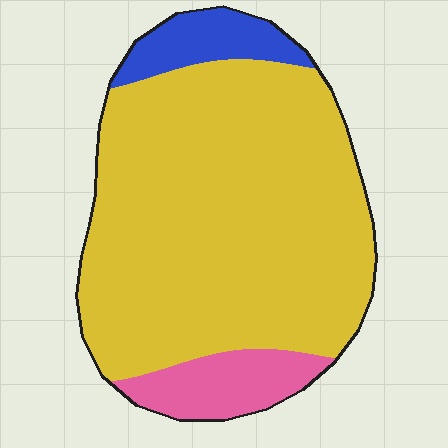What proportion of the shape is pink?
Pink covers about 10% of the shape.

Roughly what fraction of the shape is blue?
Blue covers about 10% of the shape.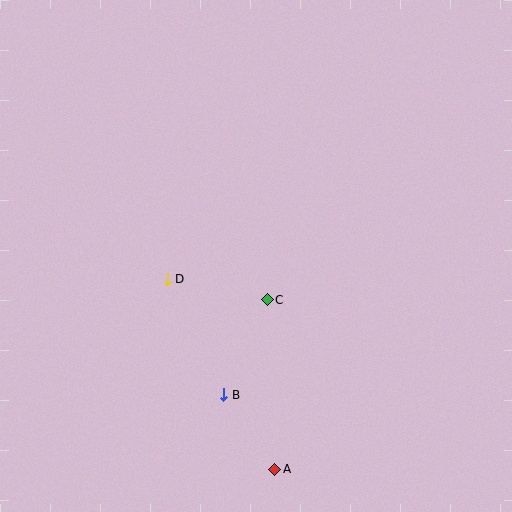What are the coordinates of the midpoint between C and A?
The midpoint between C and A is at (271, 385).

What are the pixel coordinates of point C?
Point C is at (267, 300).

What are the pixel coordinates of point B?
Point B is at (224, 395).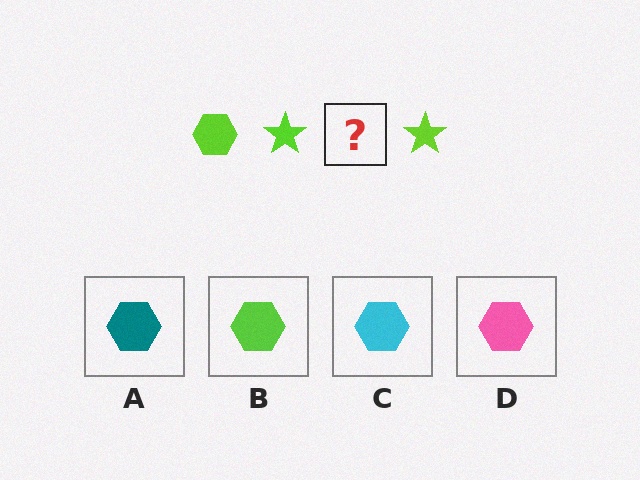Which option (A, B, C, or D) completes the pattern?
B.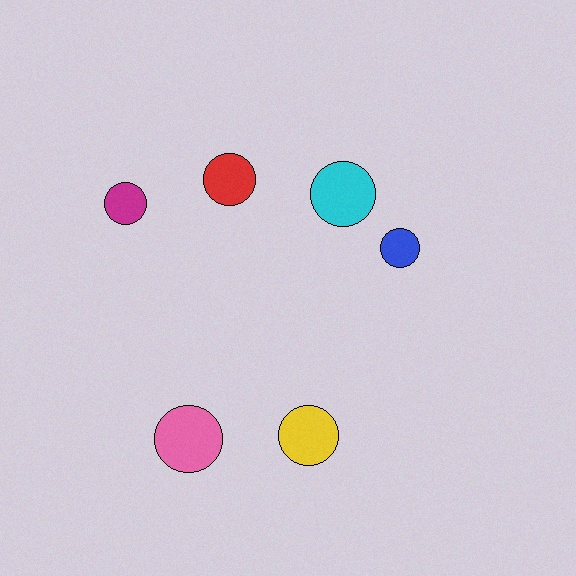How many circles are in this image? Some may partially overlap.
There are 6 circles.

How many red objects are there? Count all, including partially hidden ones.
There is 1 red object.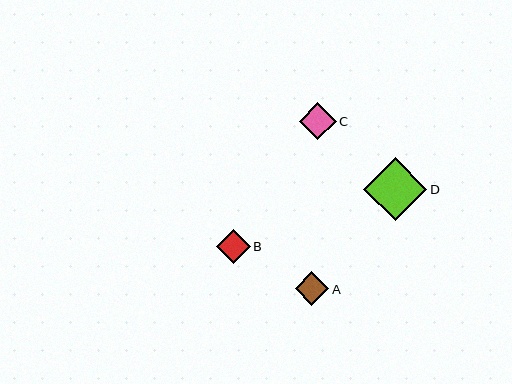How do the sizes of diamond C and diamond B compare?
Diamond C and diamond B are approximately the same size.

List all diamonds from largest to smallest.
From largest to smallest: D, C, B, A.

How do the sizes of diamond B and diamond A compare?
Diamond B and diamond A are approximately the same size.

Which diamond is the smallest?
Diamond A is the smallest with a size of approximately 34 pixels.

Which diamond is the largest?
Diamond D is the largest with a size of approximately 63 pixels.